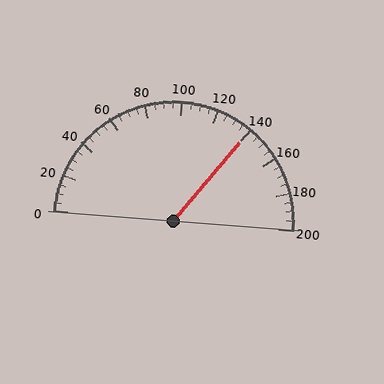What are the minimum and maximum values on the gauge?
The gauge ranges from 0 to 200.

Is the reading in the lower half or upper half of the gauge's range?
The reading is in the upper half of the range (0 to 200).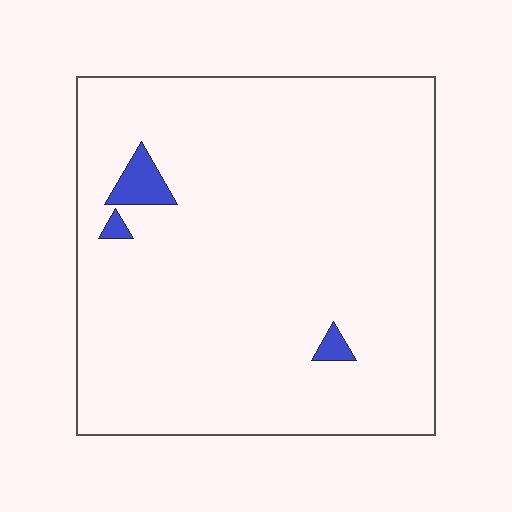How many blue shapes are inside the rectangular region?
3.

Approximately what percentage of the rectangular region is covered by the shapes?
Approximately 5%.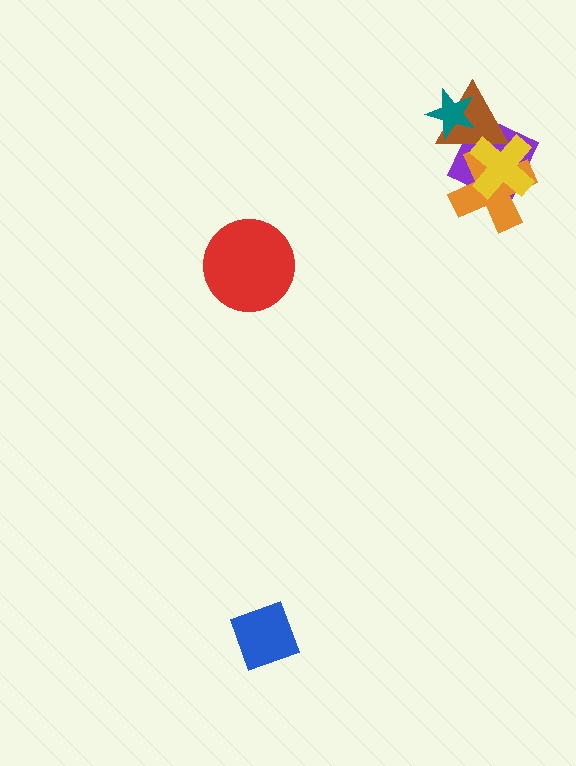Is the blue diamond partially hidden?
No, no other shape covers it.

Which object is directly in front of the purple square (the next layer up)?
The orange cross is directly in front of the purple square.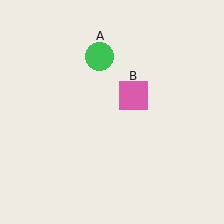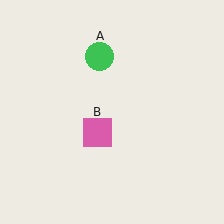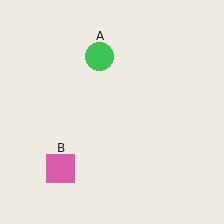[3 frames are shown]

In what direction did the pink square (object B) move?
The pink square (object B) moved down and to the left.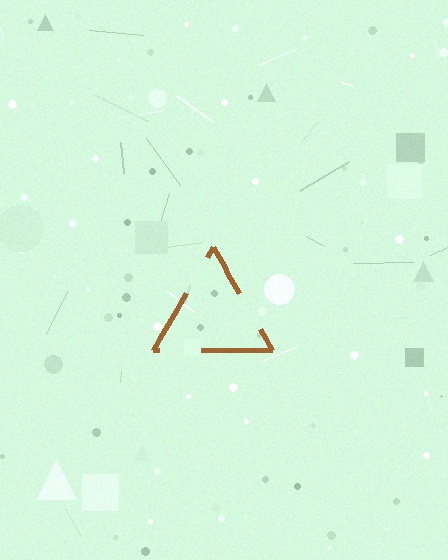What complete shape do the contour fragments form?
The contour fragments form a triangle.